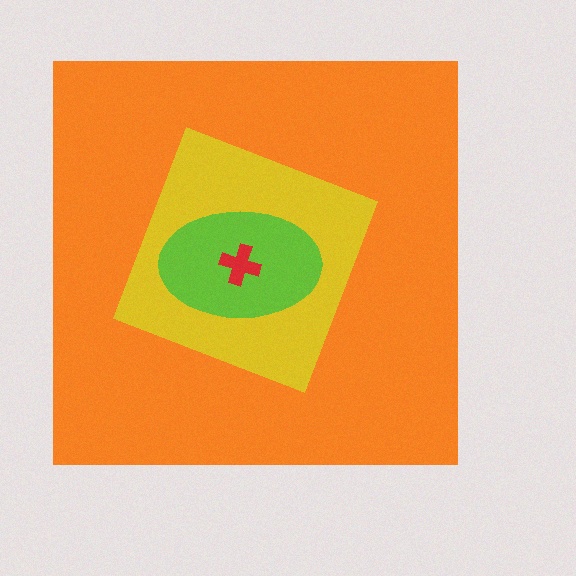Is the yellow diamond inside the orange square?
Yes.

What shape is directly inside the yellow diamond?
The lime ellipse.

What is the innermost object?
The red cross.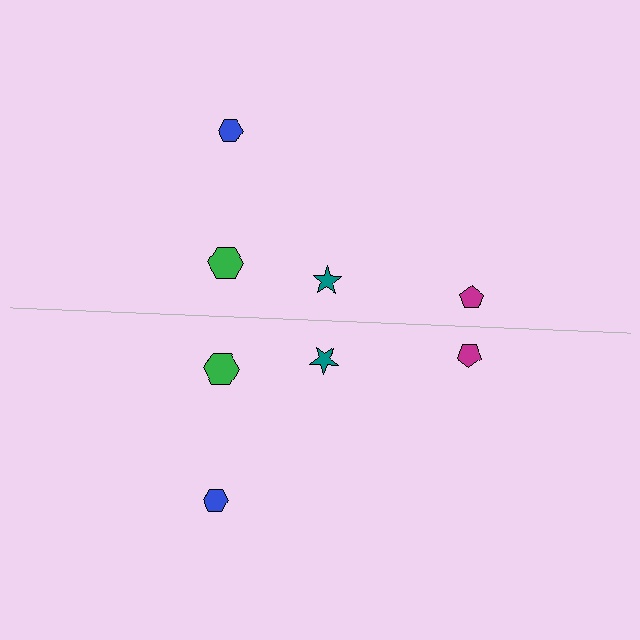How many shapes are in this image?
There are 8 shapes in this image.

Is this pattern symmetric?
Yes, this pattern has bilateral (reflection) symmetry.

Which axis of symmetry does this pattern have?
The pattern has a horizontal axis of symmetry running through the center of the image.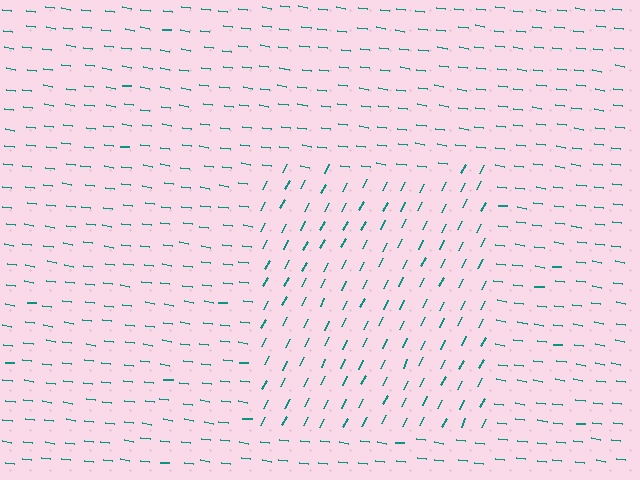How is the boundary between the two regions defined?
The boundary is defined purely by a change in line orientation (approximately 70 degrees difference). All lines are the same color and thickness.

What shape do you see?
I see a rectangle.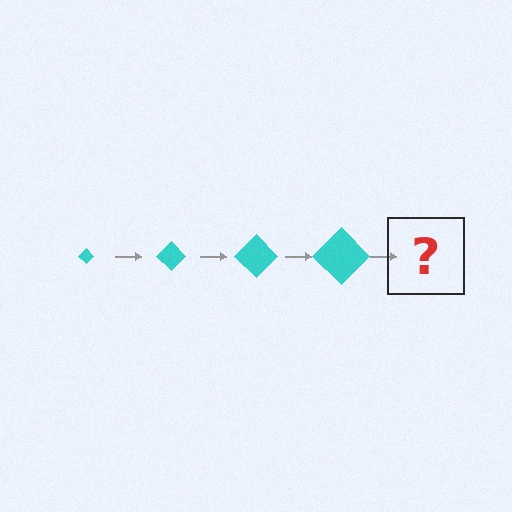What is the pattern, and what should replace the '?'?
The pattern is that the diamond gets progressively larger each step. The '?' should be a cyan diamond, larger than the previous one.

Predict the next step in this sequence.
The next step is a cyan diamond, larger than the previous one.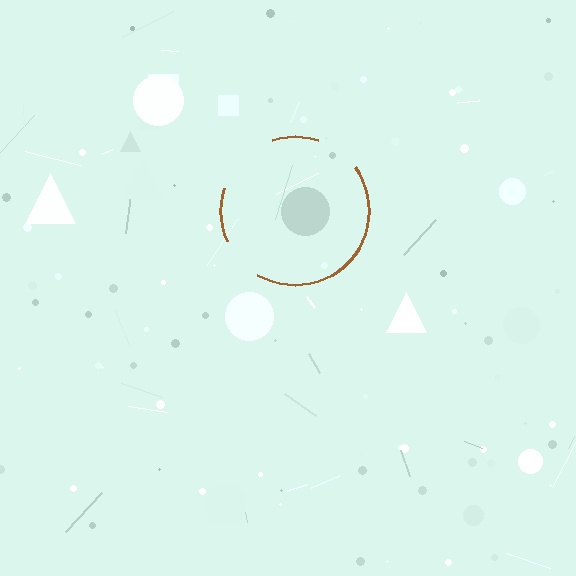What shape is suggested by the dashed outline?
The dashed outline suggests a circle.